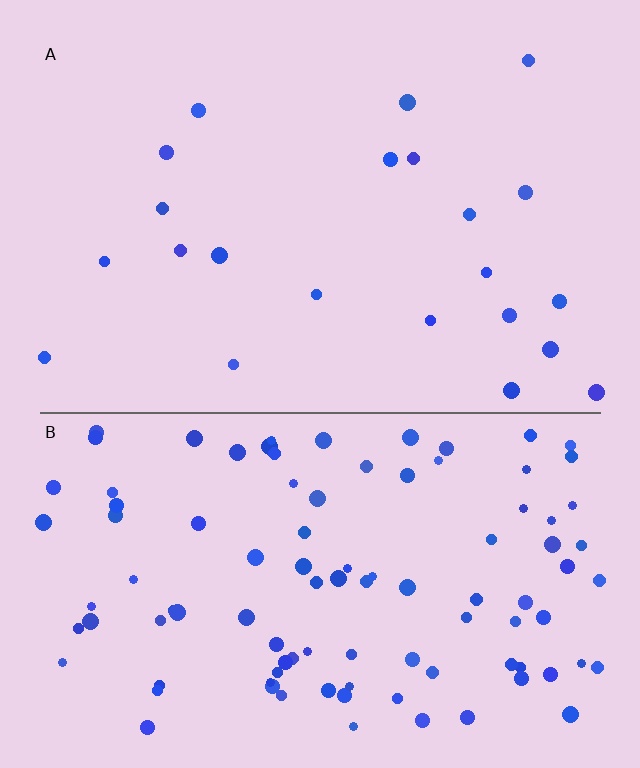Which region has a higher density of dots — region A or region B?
B (the bottom).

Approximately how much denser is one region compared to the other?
Approximately 4.5× — region B over region A.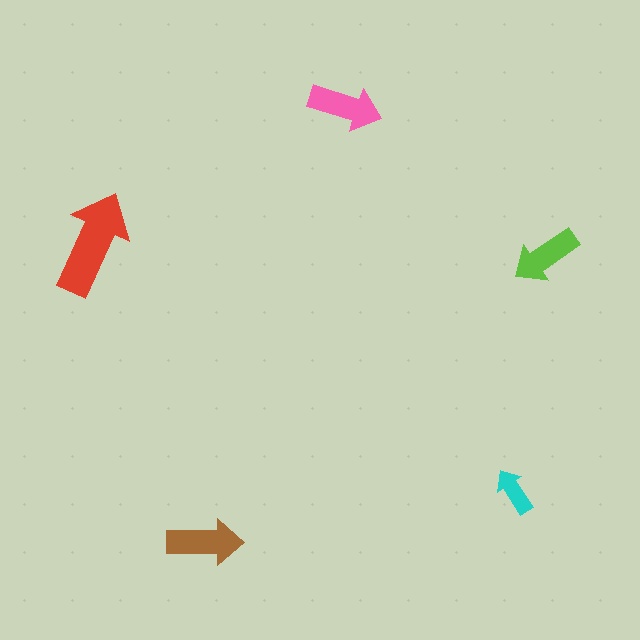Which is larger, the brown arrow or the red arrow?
The red one.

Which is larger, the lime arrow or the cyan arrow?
The lime one.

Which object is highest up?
The pink arrow is topmost.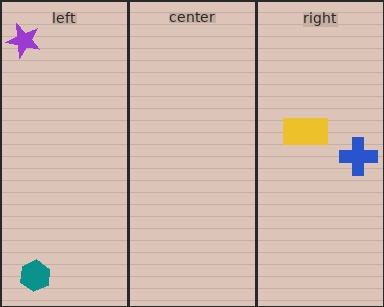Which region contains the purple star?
The left region.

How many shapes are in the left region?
2.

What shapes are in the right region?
The yellow rectangle, the blue cross.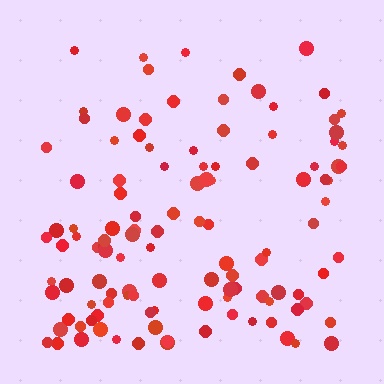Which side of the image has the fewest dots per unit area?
The top.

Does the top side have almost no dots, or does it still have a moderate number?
Still a moderate number, just noticeably fewer than the bottom.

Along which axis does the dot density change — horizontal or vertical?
Vertical.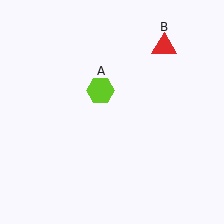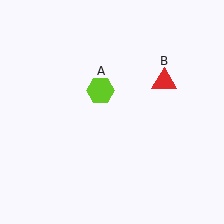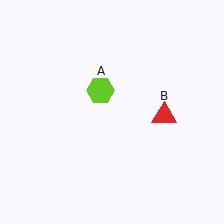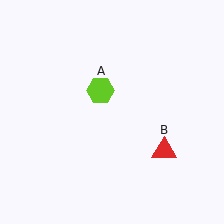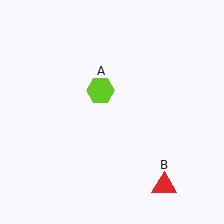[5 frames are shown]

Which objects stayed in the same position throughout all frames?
Lime hexagon (object A) remained stationary.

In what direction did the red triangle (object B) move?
The red triangle (object B) moved down.